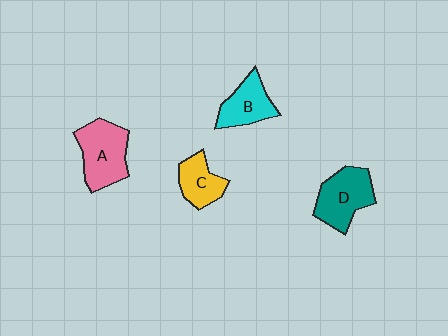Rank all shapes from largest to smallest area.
From largest to smallest: A (pink), D (teal), B (cyan), C (yellow).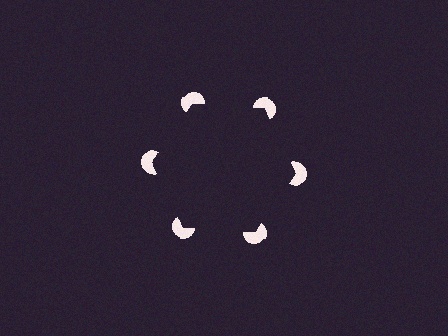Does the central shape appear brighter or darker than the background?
It typically appears slightly darker than the background, even though no actual brightness change is drawn.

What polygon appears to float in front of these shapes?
An illusory hexagon — its edges are inferred from the aligned wedge cuts in the pac-man discs, not physically drawn.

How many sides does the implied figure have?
6 sides.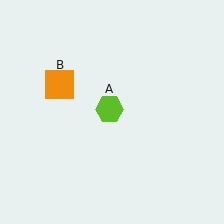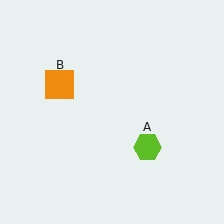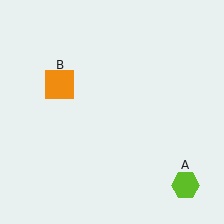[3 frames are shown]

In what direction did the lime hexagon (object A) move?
The lime hexagon (object A) moved down and to the right.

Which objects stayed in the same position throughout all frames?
Orange square (object B) remained stationary.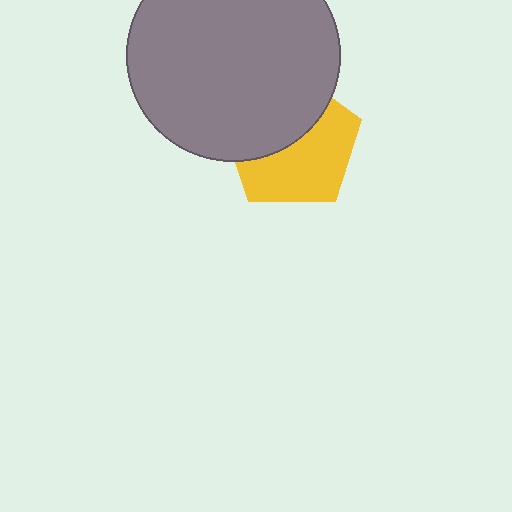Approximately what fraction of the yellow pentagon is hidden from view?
Roughly 46% of the yellow pentagon is hidden behind the gray circle.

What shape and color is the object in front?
The object in front is a gray circle.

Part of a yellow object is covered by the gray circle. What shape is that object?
It is a pentagon.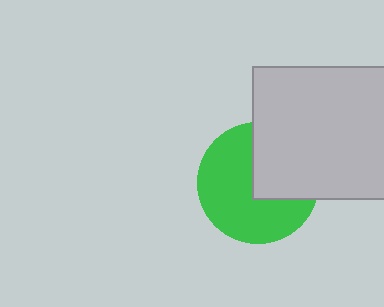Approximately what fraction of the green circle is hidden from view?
Roughly 38% of the green circle is hidden behind the light gray square.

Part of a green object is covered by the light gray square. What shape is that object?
It is a circle.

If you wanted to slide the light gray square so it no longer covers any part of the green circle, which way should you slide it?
Slide it toward the upper-right — that is the most direct way to separate the two shapes.